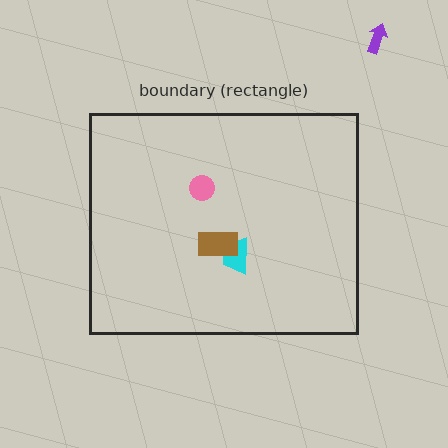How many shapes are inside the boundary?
3 inside, 1 outside.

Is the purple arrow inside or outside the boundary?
Outside.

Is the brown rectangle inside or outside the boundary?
Inside.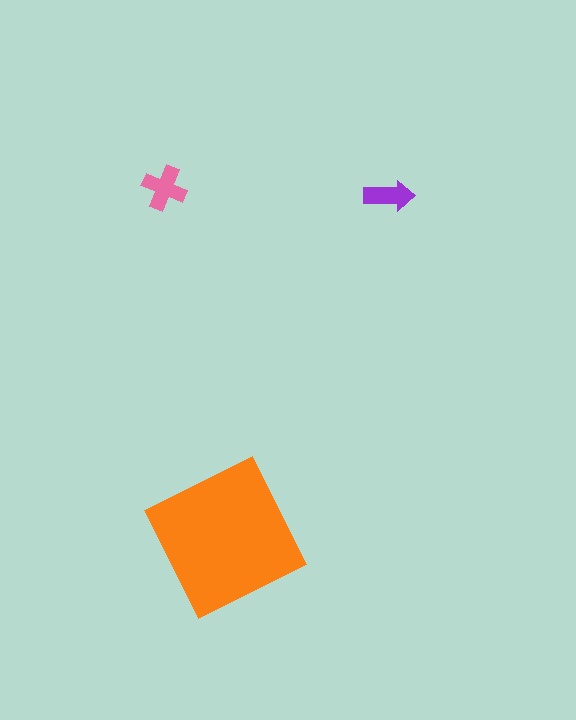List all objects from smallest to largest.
The purple arrow, the pink cross, the orange square.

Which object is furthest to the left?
The pink cross is leftmost.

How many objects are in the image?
There are 3 objects in the image.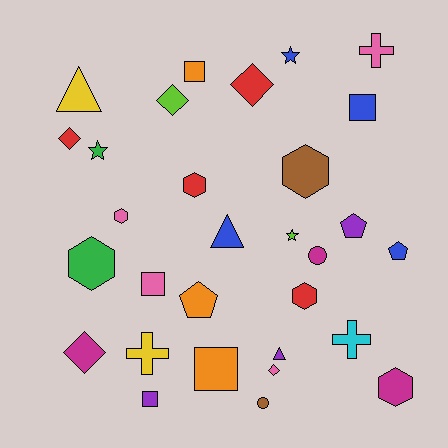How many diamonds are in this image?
There are 5 diamonds.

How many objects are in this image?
There are 30 objects.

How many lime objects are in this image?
There are 2 lime objects.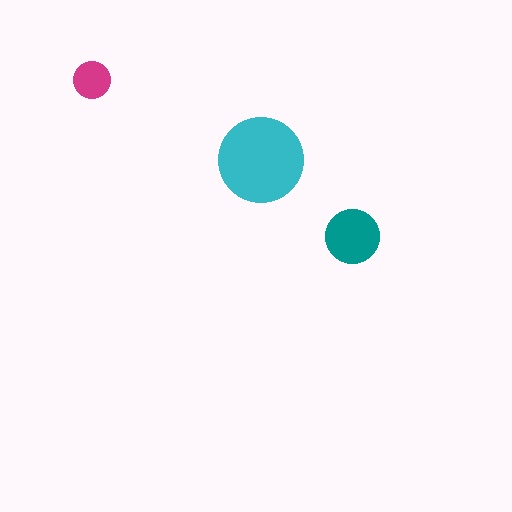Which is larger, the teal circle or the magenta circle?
The teal one.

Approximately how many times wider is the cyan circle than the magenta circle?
About 2.5 times wider.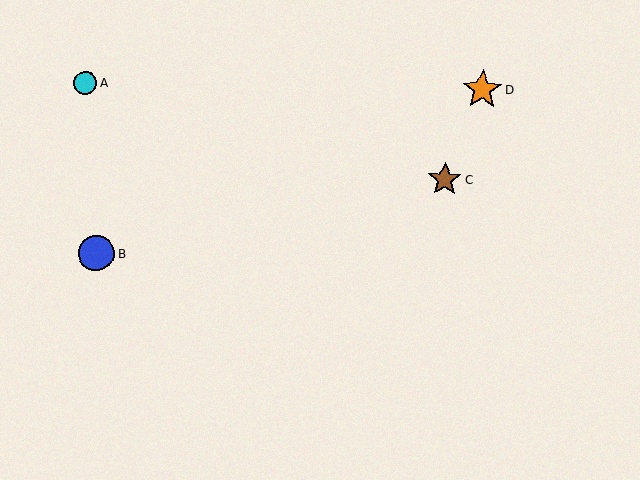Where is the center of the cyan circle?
The center of the cyan circle is at (85, 83).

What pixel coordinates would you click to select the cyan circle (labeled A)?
Click at (85, 83) to select the cyan circle A.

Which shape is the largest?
The orange star (labeled D) is the largest.